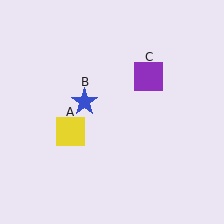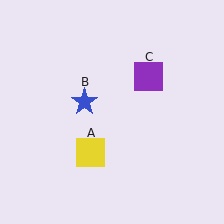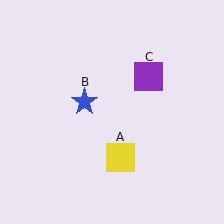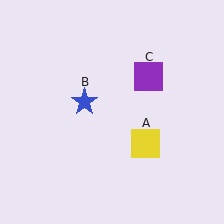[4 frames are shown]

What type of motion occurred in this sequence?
The yellow square (object A) rotated counterclockwise around the center of the scene.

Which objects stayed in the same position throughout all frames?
Blue star (object B) and purple square (object C) remained stationary.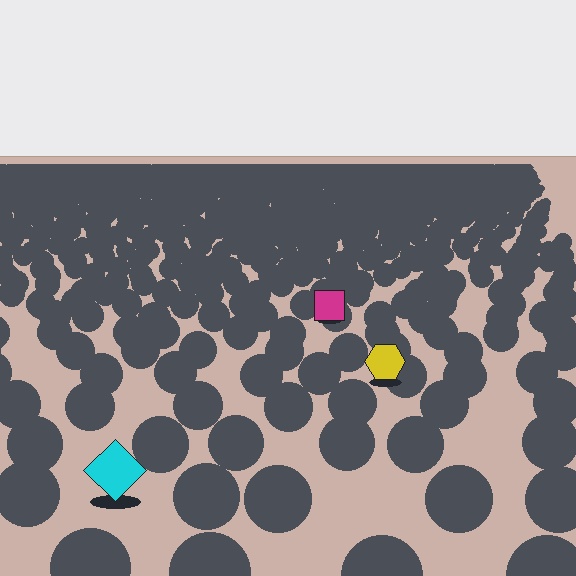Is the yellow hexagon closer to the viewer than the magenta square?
Yes. The yellow hexagon is closer — you can tell from the texture gradient: the ground texture is coarser near it.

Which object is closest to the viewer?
The cyan diamond is closest. The texture marks near it are larger and more spread out.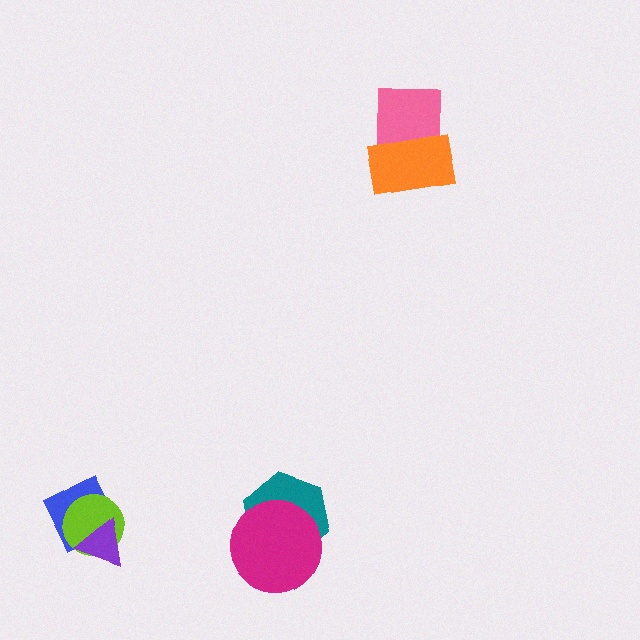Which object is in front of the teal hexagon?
The magenta circle is in front of the teal hexagon.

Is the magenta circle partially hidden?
No, no other shape covers it.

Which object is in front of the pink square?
The orange rectangle is in front of the pink square.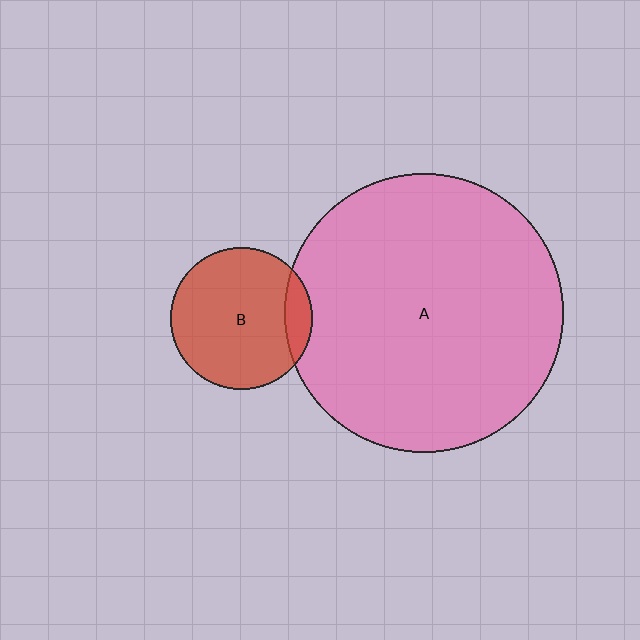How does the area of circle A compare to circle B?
Approximately 3.9 times.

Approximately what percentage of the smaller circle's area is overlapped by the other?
Approximately 10%.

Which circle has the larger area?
Circle A (pink).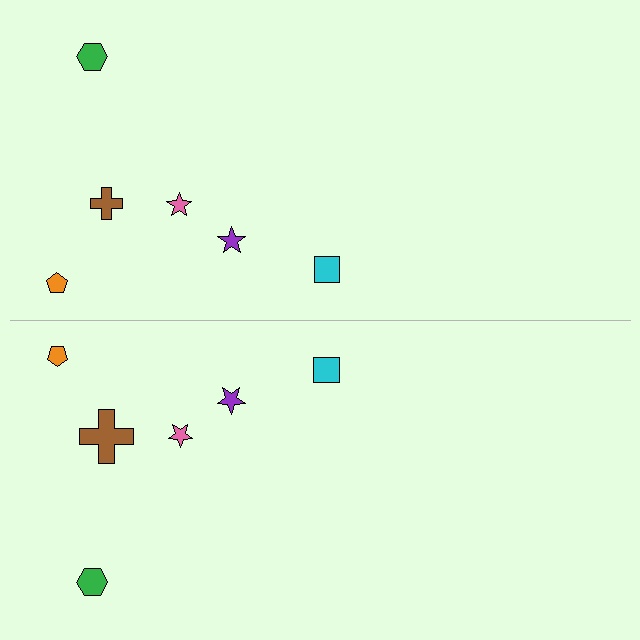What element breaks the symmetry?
The brown cross on the bottom side has a different size than its mirror counterpart.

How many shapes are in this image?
There are 12 shapes in this image.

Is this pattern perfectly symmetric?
No, the pattern is not perfectly symmetric. The brown cross on the bottom side has a different size than its mirror counterpart.